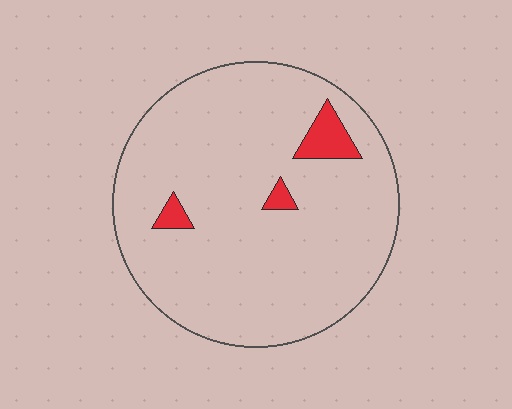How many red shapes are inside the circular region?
3.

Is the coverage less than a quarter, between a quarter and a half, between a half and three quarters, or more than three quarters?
Less than a quarter.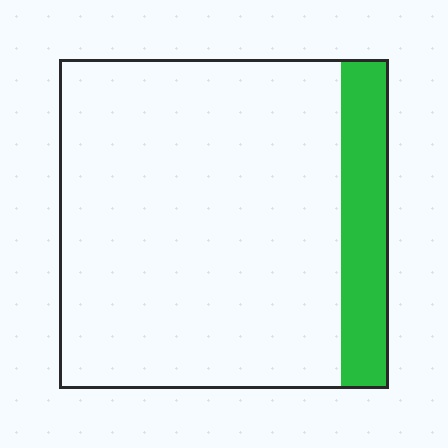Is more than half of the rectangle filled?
No.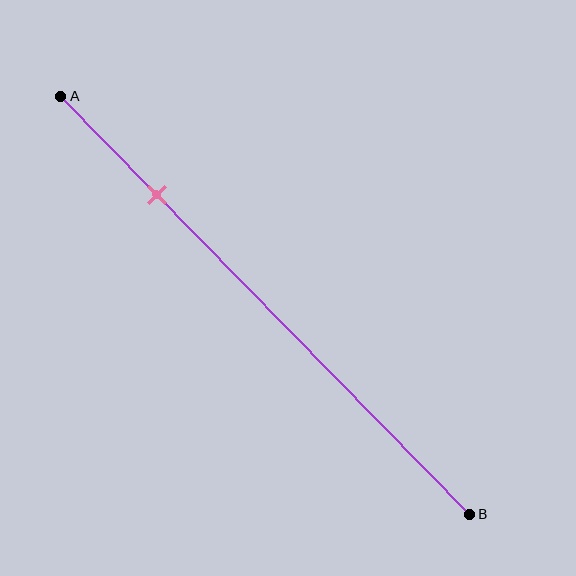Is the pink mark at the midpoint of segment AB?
No, the mark is at about 25% from A, not at the 50% midpoint.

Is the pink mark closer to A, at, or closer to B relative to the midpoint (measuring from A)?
The pink mark is closer to point A than the midpoint of segment AB.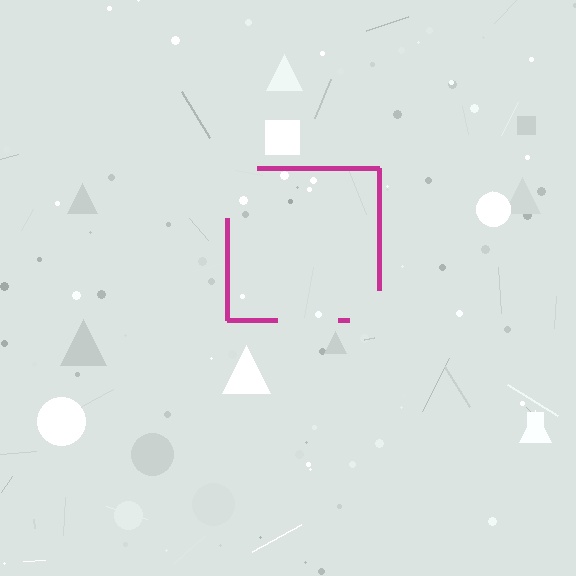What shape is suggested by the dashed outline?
The dashed outline suggests a square.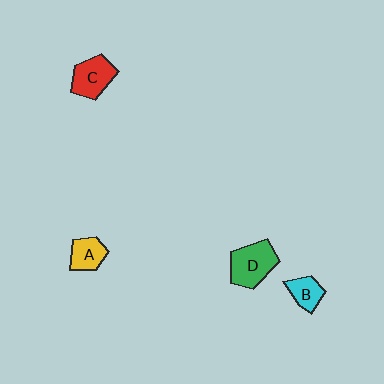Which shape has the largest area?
Shape D (green).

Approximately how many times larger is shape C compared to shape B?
Approximately 1.5 times.